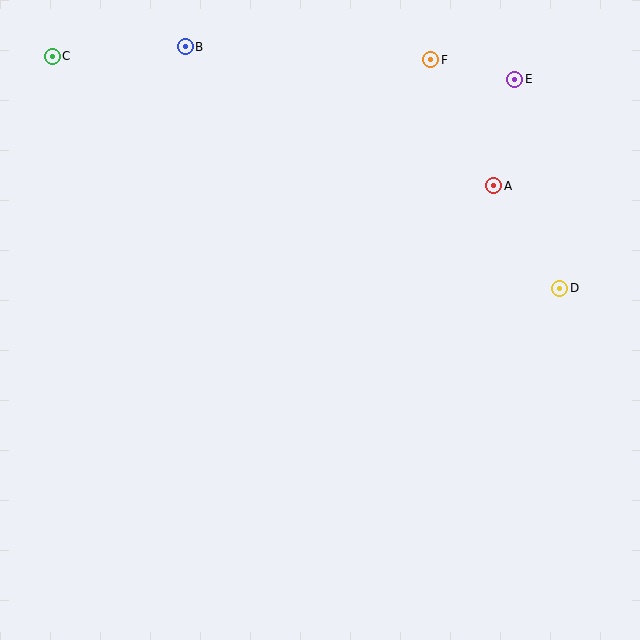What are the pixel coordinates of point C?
Point C is at (52, 56).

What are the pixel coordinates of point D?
Point D is at (560, 288).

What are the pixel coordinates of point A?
Point A is at (494, 186).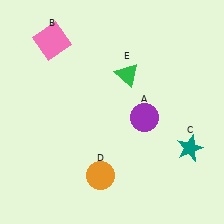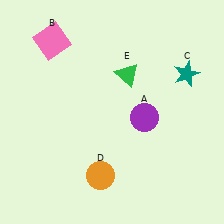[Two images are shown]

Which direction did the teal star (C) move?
The teal star (C) moved up.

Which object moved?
The teal star (C) moved up.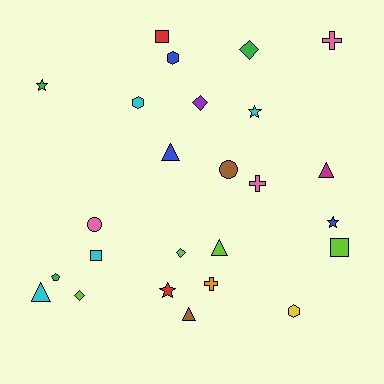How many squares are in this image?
There are 3 squares.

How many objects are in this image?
There are 25 objects.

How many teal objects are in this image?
There are no teal objects.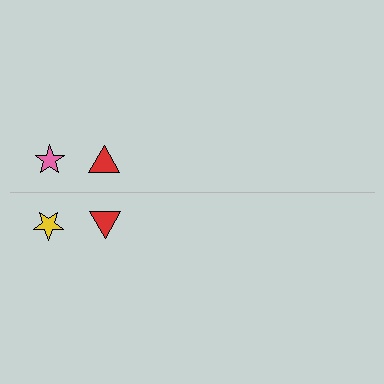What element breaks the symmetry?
The yellow star on the bottom side breaks the symmetry — its mirror counterpart is pink.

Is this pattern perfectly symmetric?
No, the pattern is not perfectly symmetric. The yellow star on the bottom side breaks the symmetry — its mirror counterpart is pink.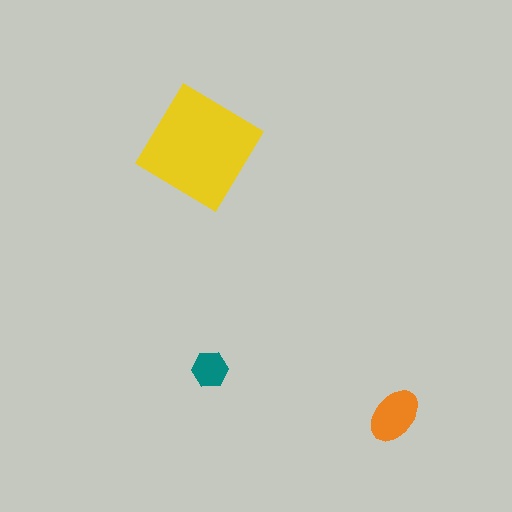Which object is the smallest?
The teal hexagon.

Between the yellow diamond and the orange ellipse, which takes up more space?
The yellow diamond.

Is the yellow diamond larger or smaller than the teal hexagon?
Larger.